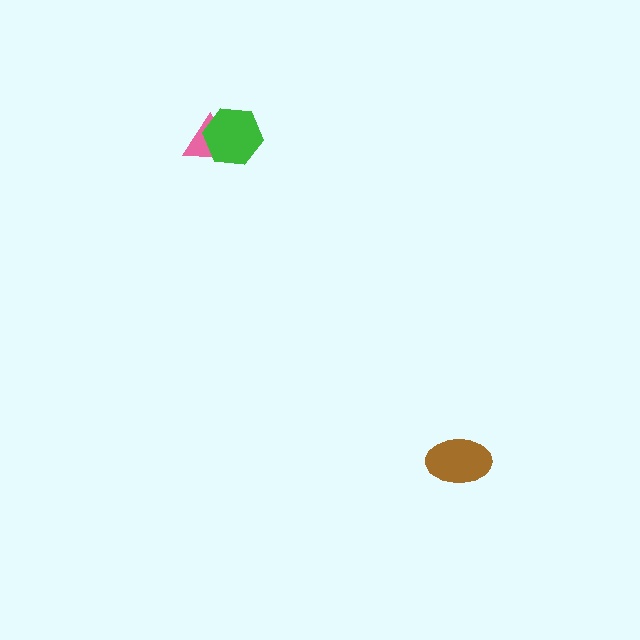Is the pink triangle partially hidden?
Yes, it is partially covered by another shape.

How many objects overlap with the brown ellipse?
0 objects overlap with the brown ellipse.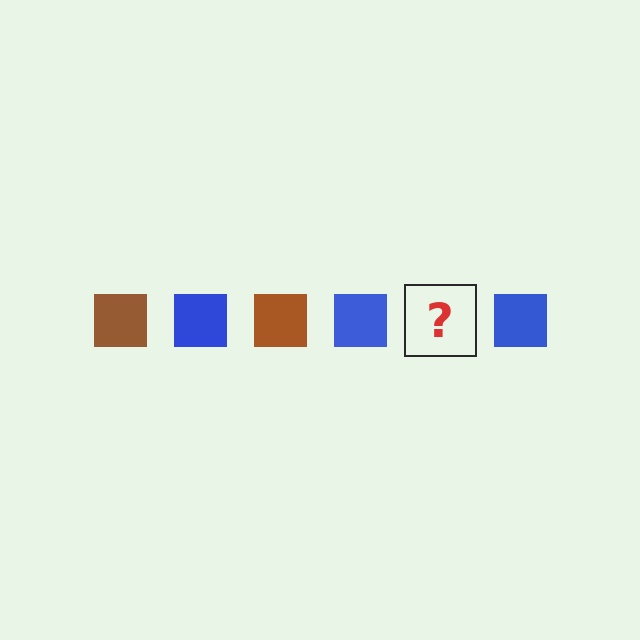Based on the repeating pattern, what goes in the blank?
The blank should be a brown square.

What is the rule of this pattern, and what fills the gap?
The rule is that the pattern cycles through brown, blue squares. The gap should be filled with a brown square.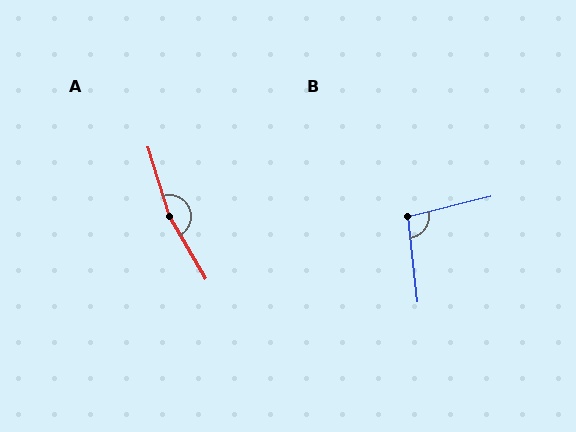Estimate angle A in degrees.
Approximately 167 degrees.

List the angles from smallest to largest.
B (98°), A (167°).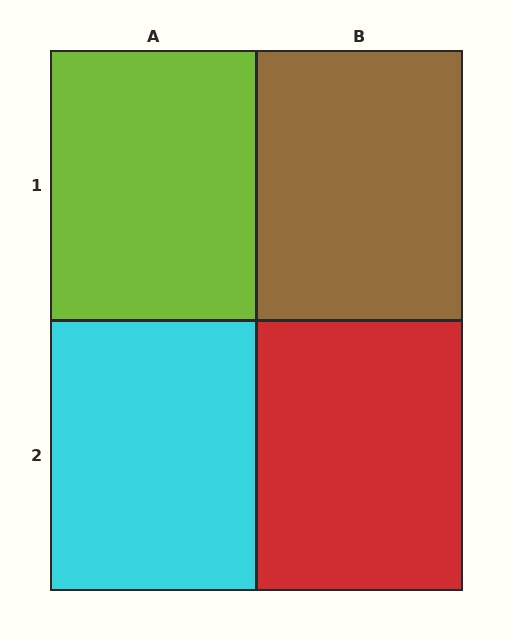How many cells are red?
1 cell is red.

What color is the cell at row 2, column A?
Cyan.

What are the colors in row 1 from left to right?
Lime, brown.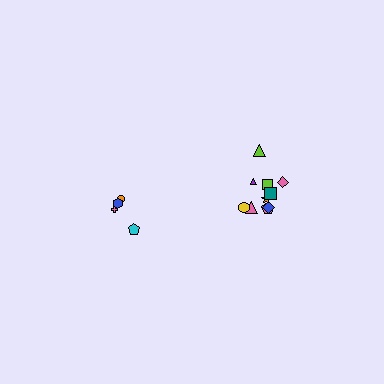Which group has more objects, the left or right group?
The right group.